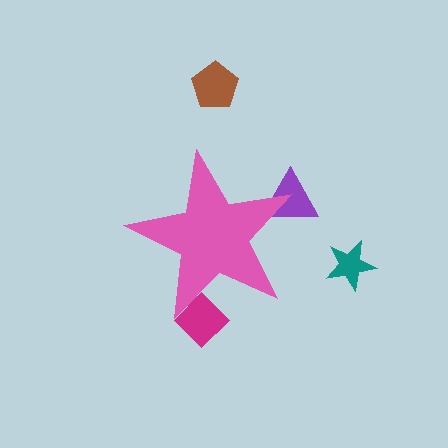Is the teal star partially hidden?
No, the teal star is fully visible.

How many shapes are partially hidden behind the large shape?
2 shapes are partially hidden.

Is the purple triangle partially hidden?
Yes, the purple triangle is partially hidden behind the pink star.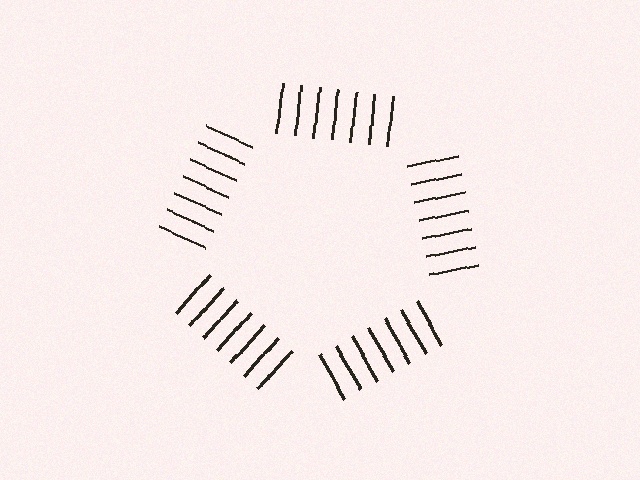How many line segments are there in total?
35 — 7 along each of the 5 edges.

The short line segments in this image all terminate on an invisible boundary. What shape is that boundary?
An illusory pentagon — the line segments terminate on its edges but no continuous stroke is drawn.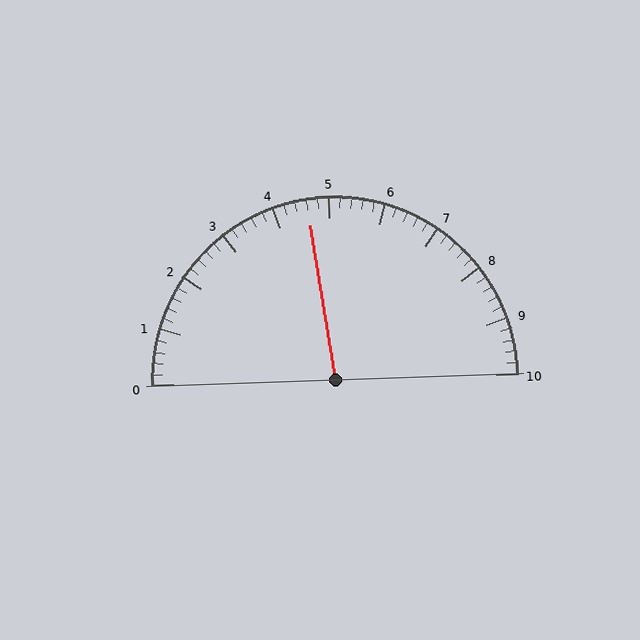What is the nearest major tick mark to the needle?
The nearest major tick mark is 5.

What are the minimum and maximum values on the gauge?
The gauge ranges from 0 to 10.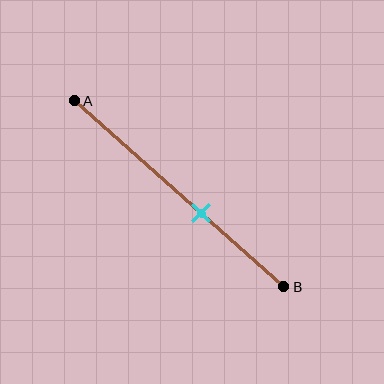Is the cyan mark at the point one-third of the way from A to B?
No, the mark is at about 60% from A, not at the 33% one-third point.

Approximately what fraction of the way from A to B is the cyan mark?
The cyan mark is approximately 60% of the way from A to B.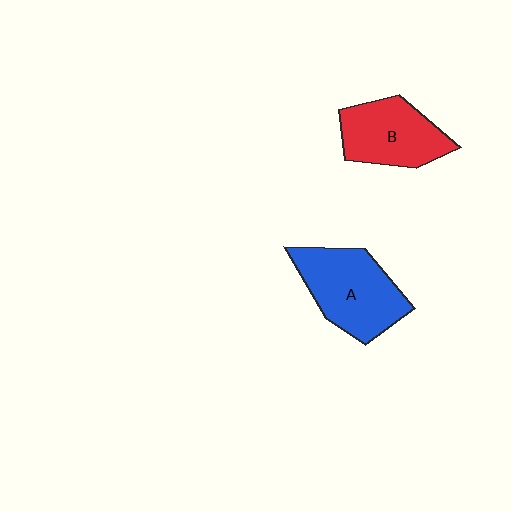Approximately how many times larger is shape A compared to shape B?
Approximately 1.2 times.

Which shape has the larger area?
Shape A (blue).